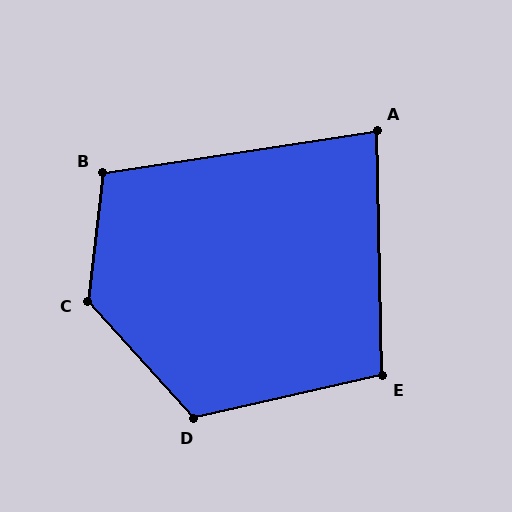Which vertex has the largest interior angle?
C, at approximately 131 degrees.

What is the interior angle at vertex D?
Approximately 119 degrees (obtuse).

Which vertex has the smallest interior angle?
A, at approximately 83 degrees.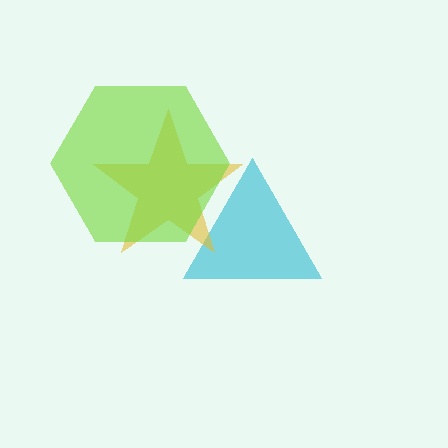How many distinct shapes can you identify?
There are 3 distinct shapes: a cyan triangle, a yellow star, a lime hexagon.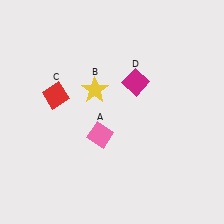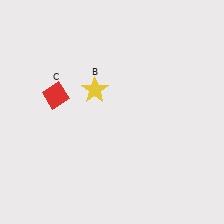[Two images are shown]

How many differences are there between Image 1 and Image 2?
There are 2 differences between the two images.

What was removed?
The pink diamond (A), the magenta diamond (D) were removed in Image 2.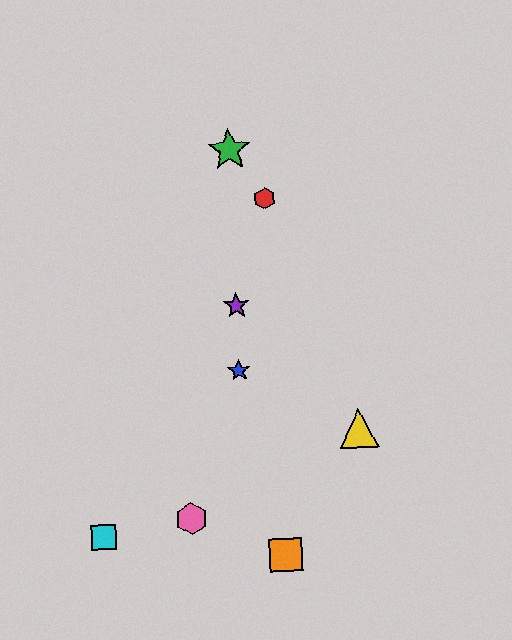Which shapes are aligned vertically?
The blue star, the green star, the purple star are aligned vertically.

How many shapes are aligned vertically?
3 shapes (the blue star, the green star, the purple star) are aligned vertically.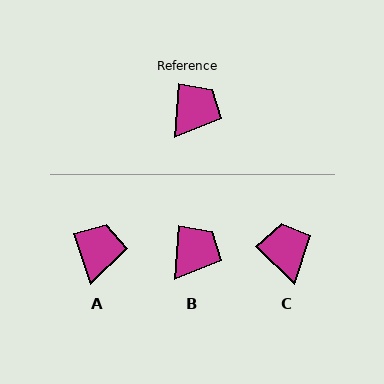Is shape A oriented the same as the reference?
No, it is off by about 23 degrees.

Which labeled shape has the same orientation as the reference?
B.